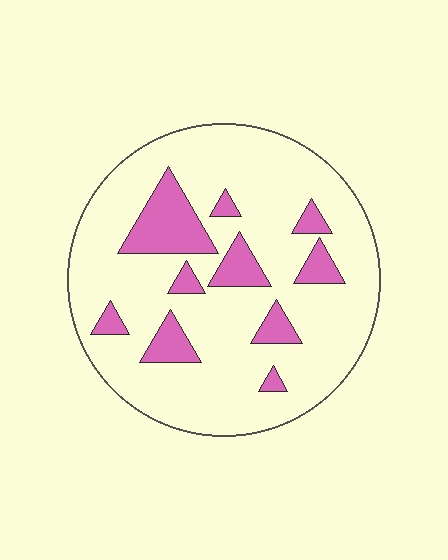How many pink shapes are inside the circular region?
10.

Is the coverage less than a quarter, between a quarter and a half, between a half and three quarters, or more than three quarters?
Less than a quarter.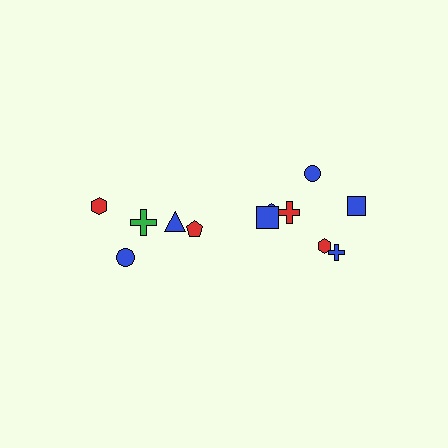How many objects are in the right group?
There are 7 objects.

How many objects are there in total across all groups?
There are 12 objects.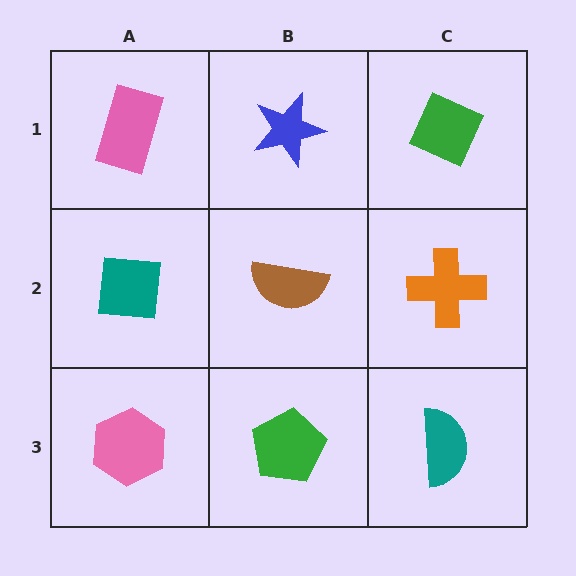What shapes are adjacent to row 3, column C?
An orange cross (row 2, column C), a green pentagon (row 3, column B).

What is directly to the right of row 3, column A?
A green pentagon.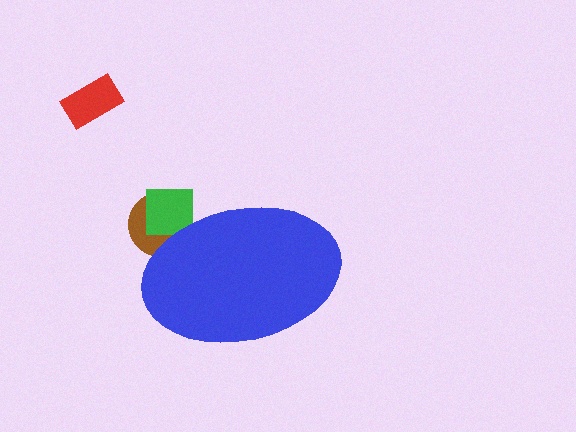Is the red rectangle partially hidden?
No, the red rectangle is fully visible.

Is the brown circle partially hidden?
Yes, the brown circle is partially hidden behind the blue ellipse.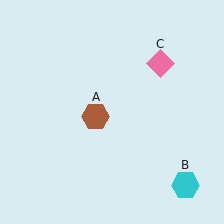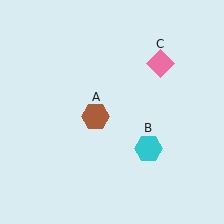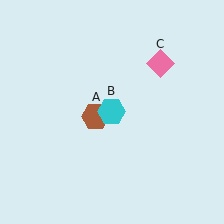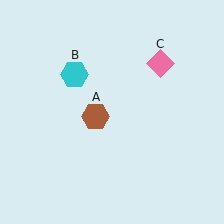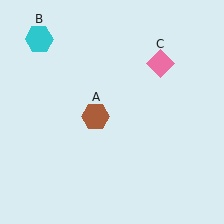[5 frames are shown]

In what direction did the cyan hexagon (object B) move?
The cyan hexagon (object B) moved up and to the left.